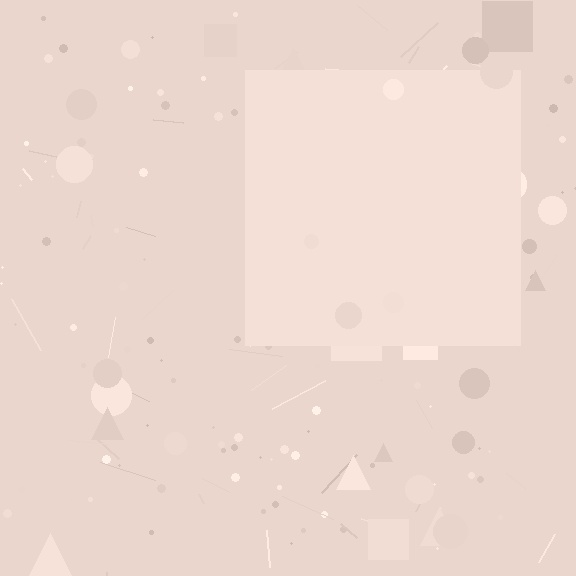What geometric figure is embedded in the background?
A square is embedded in the background.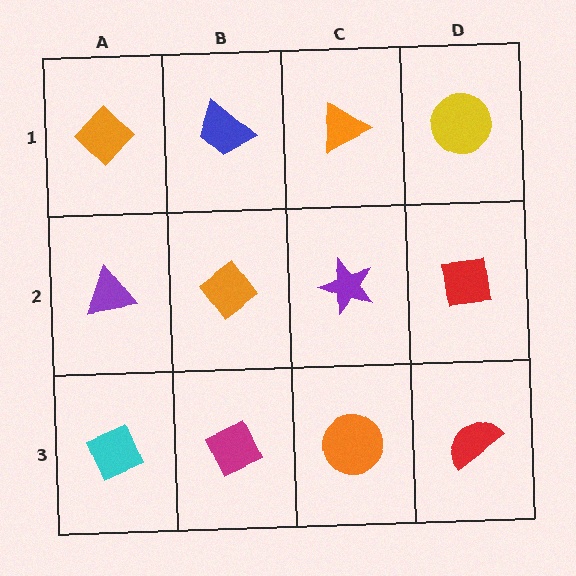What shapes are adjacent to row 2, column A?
An orange diamond (row 1, column A), a cyan diamond (row 3, column A), an orange diamond (row 2, column B).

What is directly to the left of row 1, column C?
A blue trapezoid.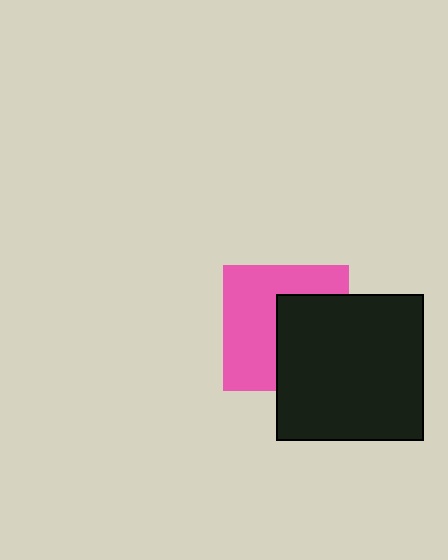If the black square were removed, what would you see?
You would see the complete pink square.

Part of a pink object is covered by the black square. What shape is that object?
It is a square.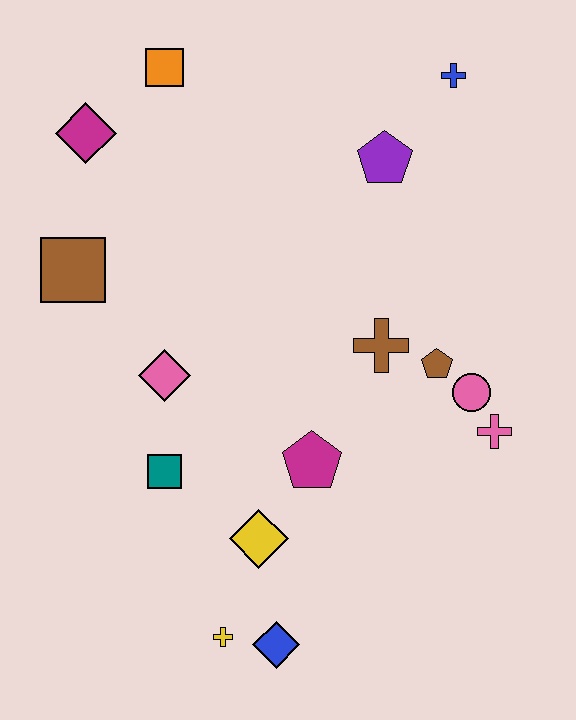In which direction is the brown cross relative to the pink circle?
The brown cross is to the left of the pink circle.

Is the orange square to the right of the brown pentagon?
No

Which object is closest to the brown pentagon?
The pink circle is closest to the brown pentagon.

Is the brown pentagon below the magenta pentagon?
No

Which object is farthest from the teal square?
The blue cross is farthest from the teal square.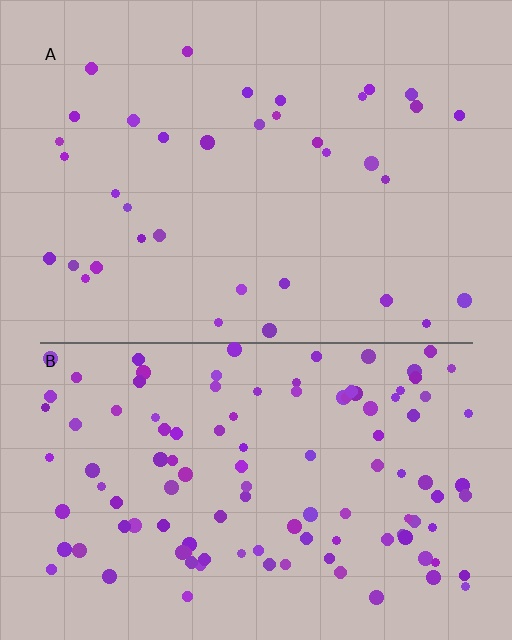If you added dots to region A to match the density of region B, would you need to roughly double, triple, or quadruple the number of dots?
Approximately triple.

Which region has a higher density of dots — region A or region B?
B (the bottom).